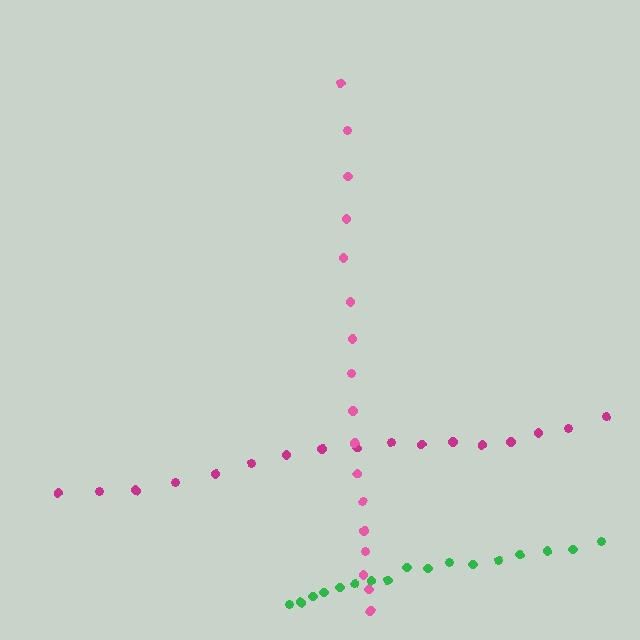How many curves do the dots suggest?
There are 3 distinct paths.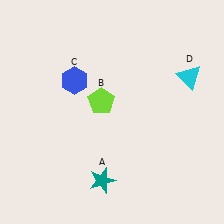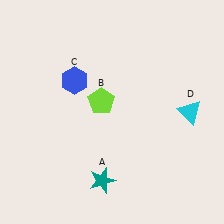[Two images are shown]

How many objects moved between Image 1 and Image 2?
1 object moved between the two images.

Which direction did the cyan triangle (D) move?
The cyan triangle (D) moved down.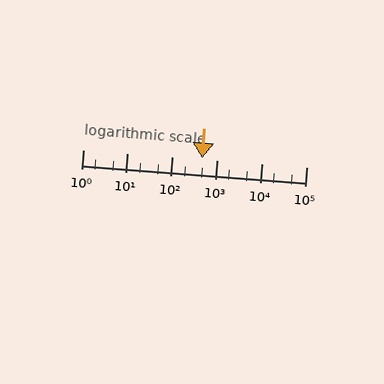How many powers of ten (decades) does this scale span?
The scale spans 5 decades, from 1 to 100000.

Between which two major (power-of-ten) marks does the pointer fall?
The pointer is between 100 and 1000.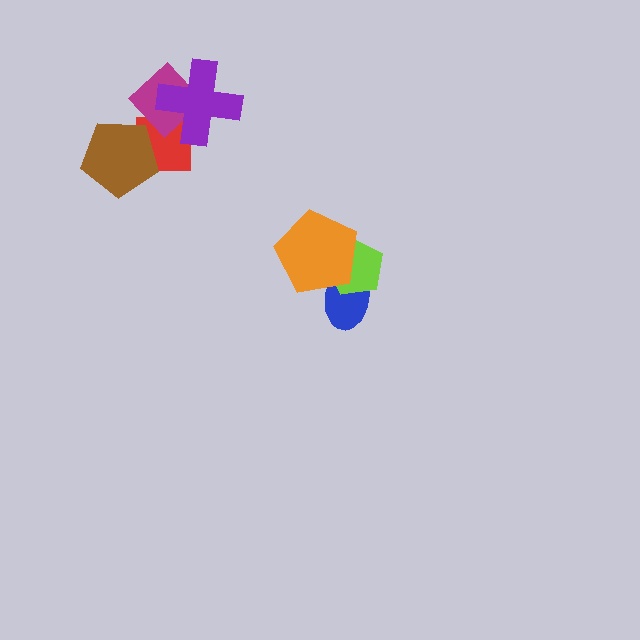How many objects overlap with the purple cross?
2 objects overlap with the purple cross.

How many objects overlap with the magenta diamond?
2 objects overlap with the magenta diamond.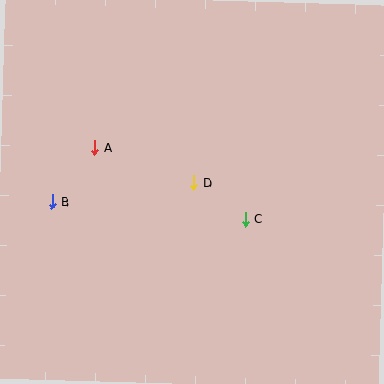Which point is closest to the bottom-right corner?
Point C is closest to the bottom-right corner.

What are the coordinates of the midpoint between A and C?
The midpoint between A and C is at (170, 183).